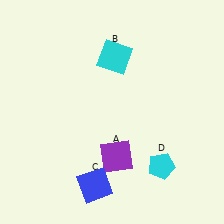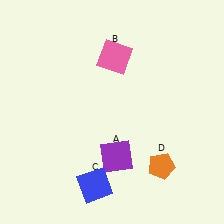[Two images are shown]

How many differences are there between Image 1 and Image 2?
There are 2 differences between the two images.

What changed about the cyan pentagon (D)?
In Image 1, D is cyan. In Image 2, it changed to orange.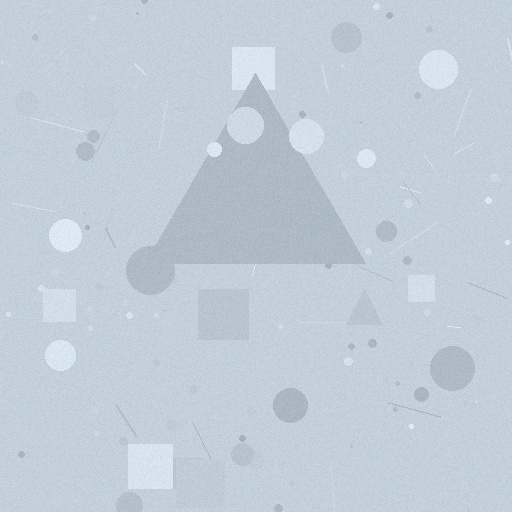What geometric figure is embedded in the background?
A triangle is embedded in the background.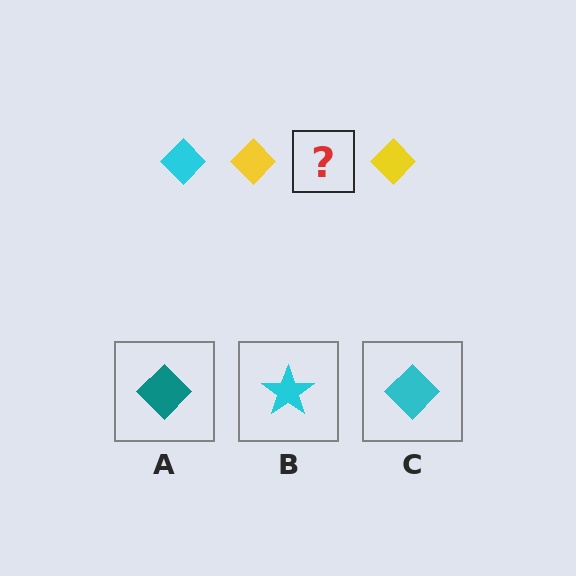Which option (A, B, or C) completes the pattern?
C.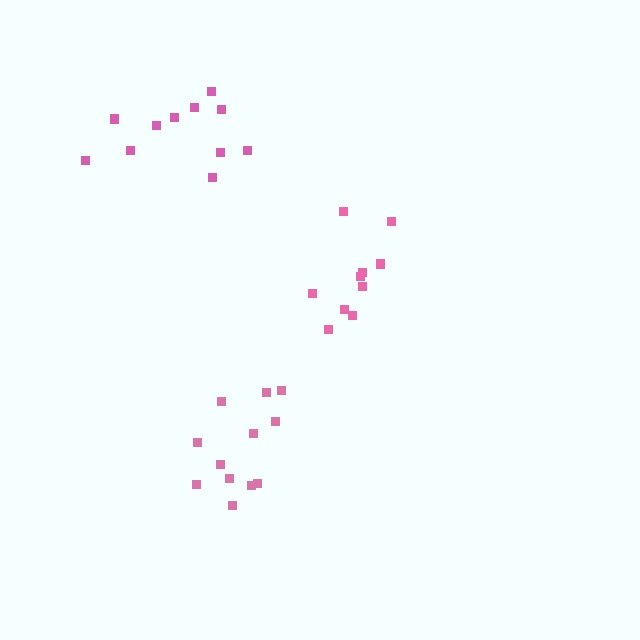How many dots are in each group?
Group 1: 10 dots, Group 2: 12 dots, Group 3: 11 dots (33 total).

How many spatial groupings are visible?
There are 3 spatial groupings.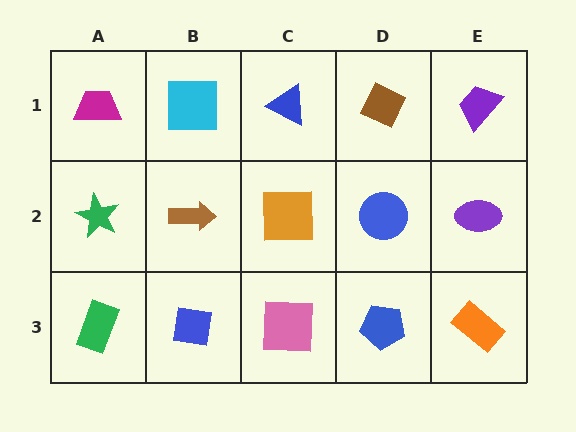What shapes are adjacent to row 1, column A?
A green star (row 2, column A), a cyan square (row 1, column B).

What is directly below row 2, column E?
An orange rectangle.